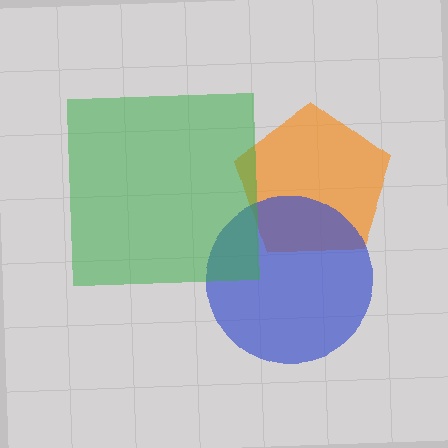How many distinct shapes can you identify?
There are 3 distinct shapes: an orange pentagon, a blue circle, a green square.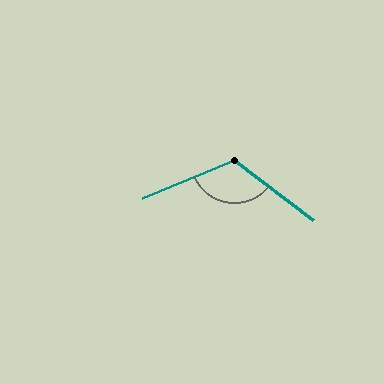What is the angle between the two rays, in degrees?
Approximately 120 degrees.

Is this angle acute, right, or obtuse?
It is obtuse.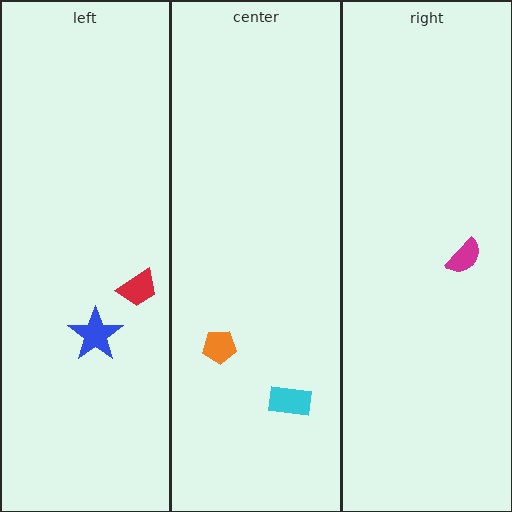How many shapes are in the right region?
1.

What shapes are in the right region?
The magenta semicircle.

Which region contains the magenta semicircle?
The right region.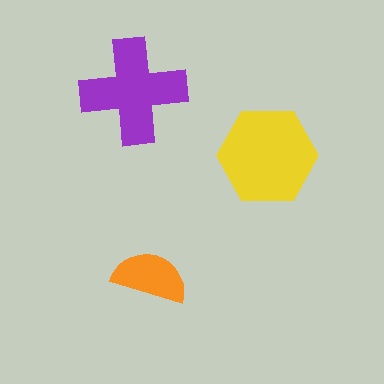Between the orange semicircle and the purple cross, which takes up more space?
The purple cross.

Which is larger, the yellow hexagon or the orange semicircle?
The yellow hexagon.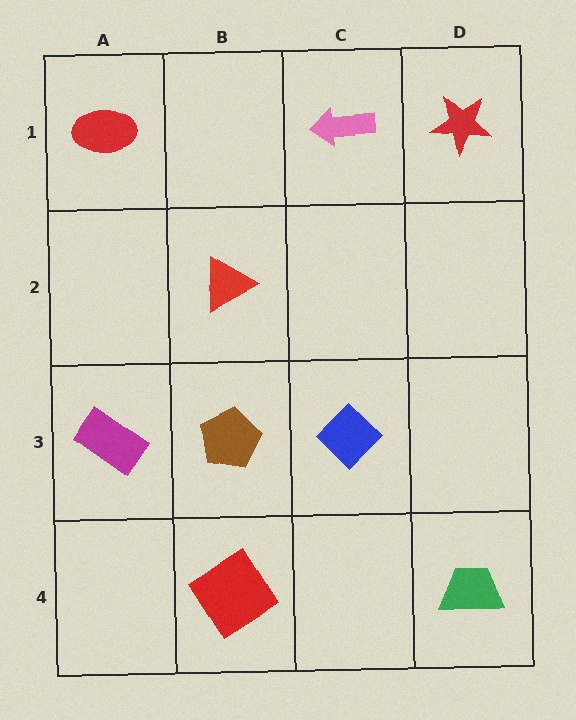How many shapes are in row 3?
3 shapes.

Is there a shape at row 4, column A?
No, that cell is empty.